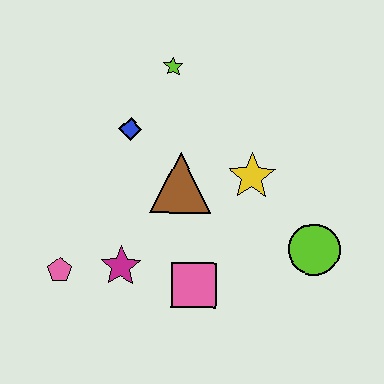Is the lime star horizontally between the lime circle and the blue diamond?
Yes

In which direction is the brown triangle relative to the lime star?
The brown triangle is below the lime star.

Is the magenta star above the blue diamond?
No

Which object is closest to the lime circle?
The yellow star is closest to the lime circle.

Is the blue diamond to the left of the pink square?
Yes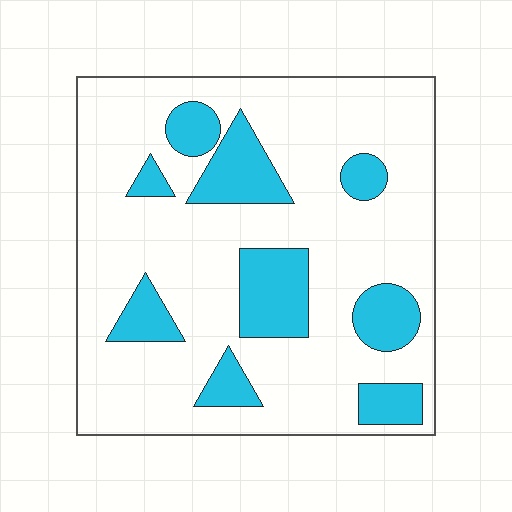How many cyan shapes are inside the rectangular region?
9.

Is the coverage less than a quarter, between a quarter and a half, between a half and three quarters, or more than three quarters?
Less than a quarter.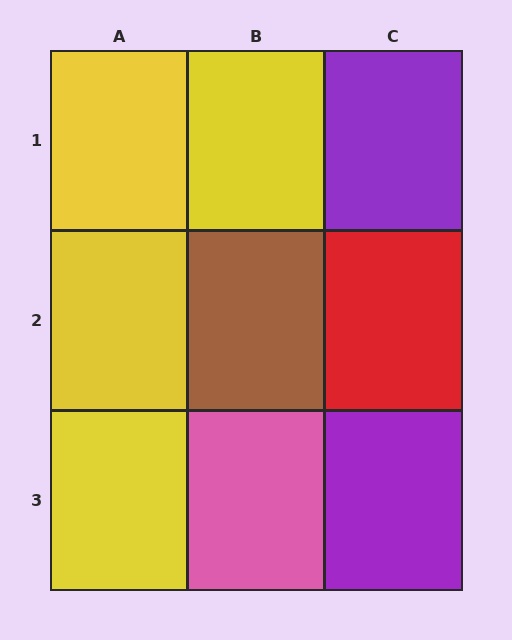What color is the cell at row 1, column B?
Yellow.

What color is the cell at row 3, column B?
Pink.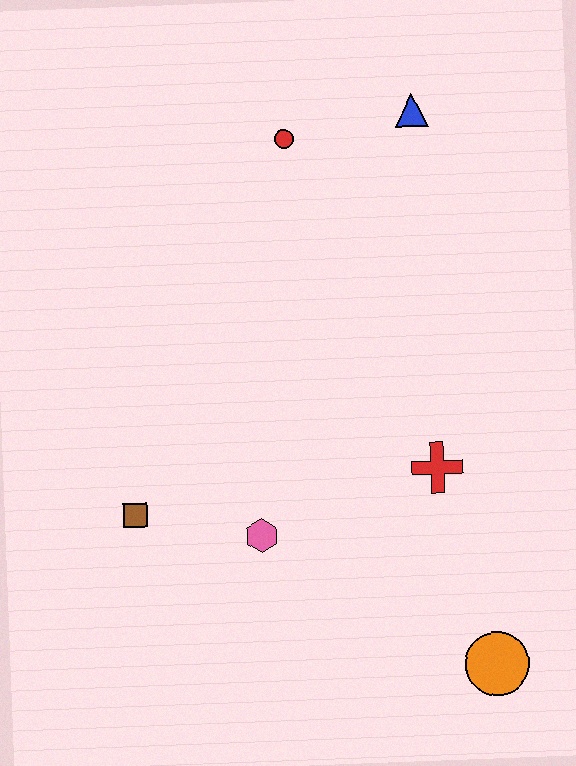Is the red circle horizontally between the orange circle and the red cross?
No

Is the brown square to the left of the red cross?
Yes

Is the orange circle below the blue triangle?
Yes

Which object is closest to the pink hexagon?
The brown square is closest to the pink hexagon.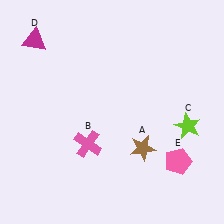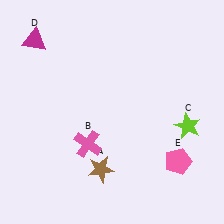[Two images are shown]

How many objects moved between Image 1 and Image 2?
1 object moved between the two images.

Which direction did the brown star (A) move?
The brown star (A) moved left.